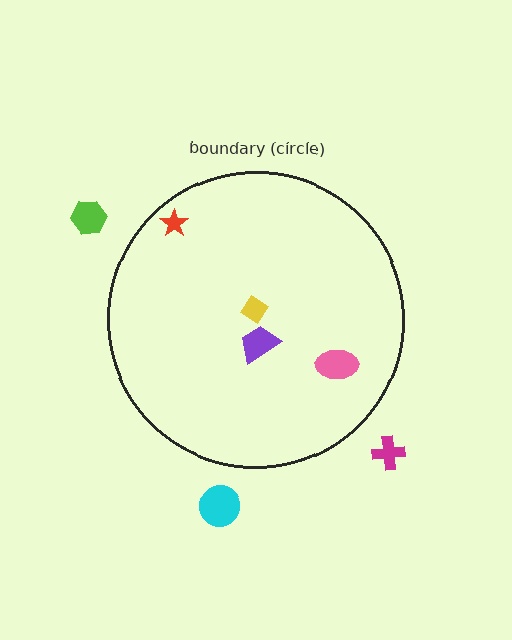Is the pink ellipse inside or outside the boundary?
Inside.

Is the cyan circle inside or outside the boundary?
Outside.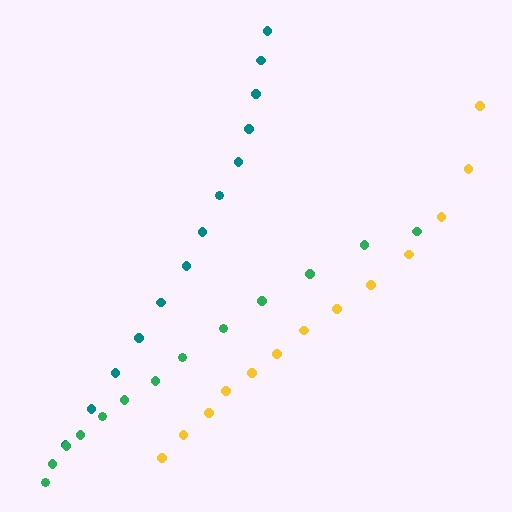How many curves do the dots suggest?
There are 3 distinct paths.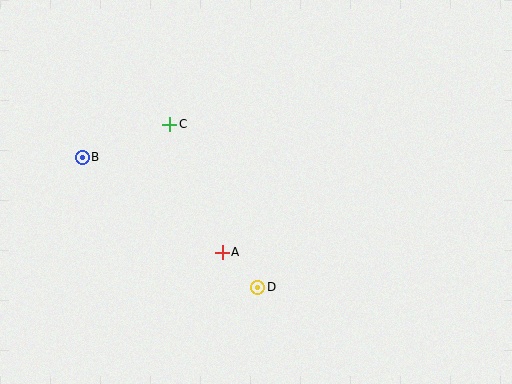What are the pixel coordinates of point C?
Point C is at (170, 124).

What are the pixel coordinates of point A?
Point A is at (222, 252).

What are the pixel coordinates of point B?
Point B is at (82, 157).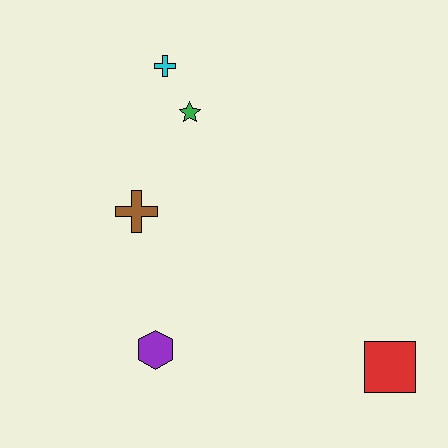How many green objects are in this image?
There is 1 green object.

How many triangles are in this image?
There are no triangles.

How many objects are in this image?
There are 5 objects.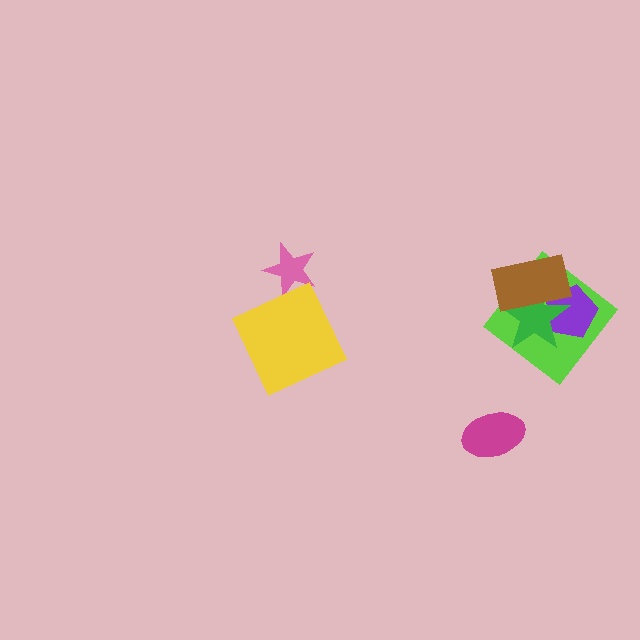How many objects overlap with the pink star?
0 objects overlap with the pink star.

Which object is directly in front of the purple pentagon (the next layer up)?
The green star is directly in front of the purple pentagon.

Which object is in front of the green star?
The brown rectangle is in front of the green star.